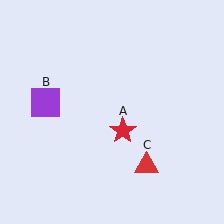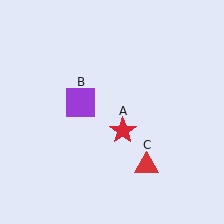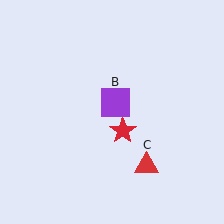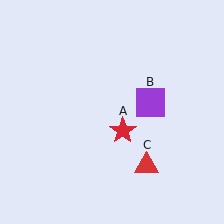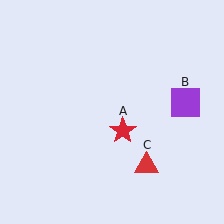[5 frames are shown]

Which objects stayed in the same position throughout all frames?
Red star (object A) and red triangle (object C) remained stationary.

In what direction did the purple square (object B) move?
The purple square (object B) moved right.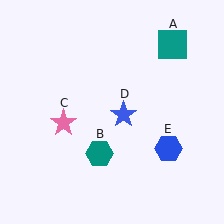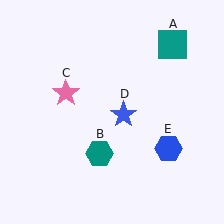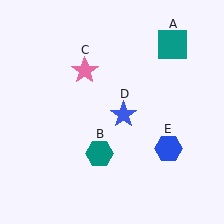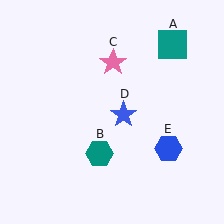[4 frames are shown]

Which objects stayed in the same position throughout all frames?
Teal square (object A) and teal hexagon (object B) and blue star (object D) and blue hexagon (object E) remained stationary.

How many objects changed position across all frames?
1 object changed position: pink star (object C).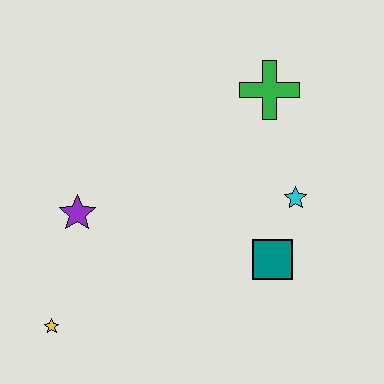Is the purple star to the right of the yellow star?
Yes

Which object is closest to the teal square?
The cyan star is closest to the teal square.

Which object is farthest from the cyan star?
The yellow star is farthest from the cyan star.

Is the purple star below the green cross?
Yes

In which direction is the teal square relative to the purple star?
The teal square is to the right of the purple star.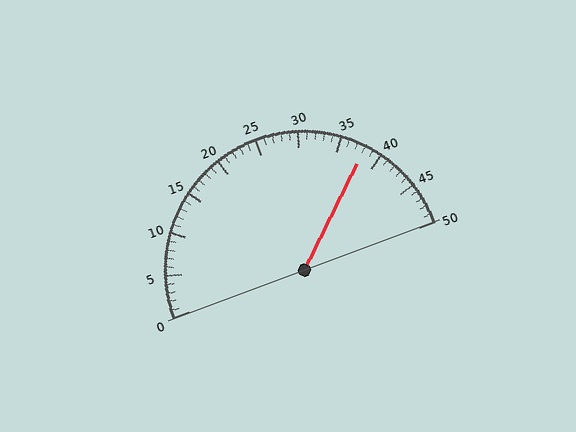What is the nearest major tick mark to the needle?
The nearest major tick mark is 40.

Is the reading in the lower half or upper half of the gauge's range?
The reading is in the upper half of the range (0 to 50).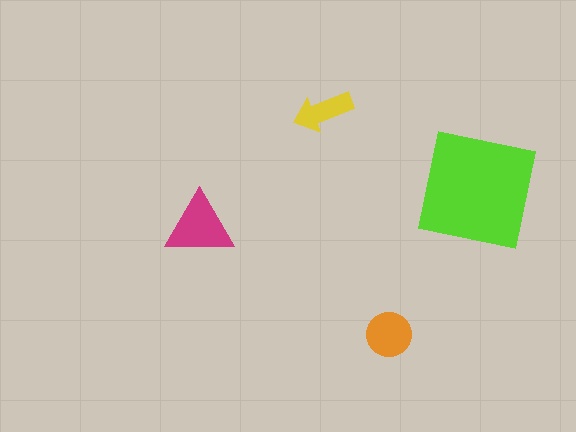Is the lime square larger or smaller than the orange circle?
Larger.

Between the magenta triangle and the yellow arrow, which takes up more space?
The magenta triangle.